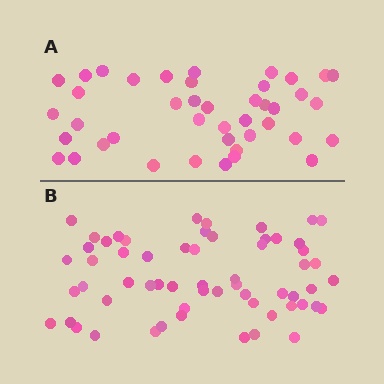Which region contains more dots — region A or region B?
Region B (the bottom region) has more dots.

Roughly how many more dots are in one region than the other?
Region B has approximately 20 more dots than region A.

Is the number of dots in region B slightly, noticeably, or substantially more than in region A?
Region B has noticeably more, but not dramatically so. The ratio is roughly 1.4 to 1.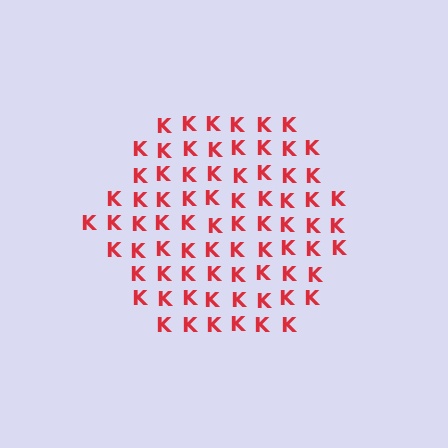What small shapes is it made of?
It is made of small letter K's.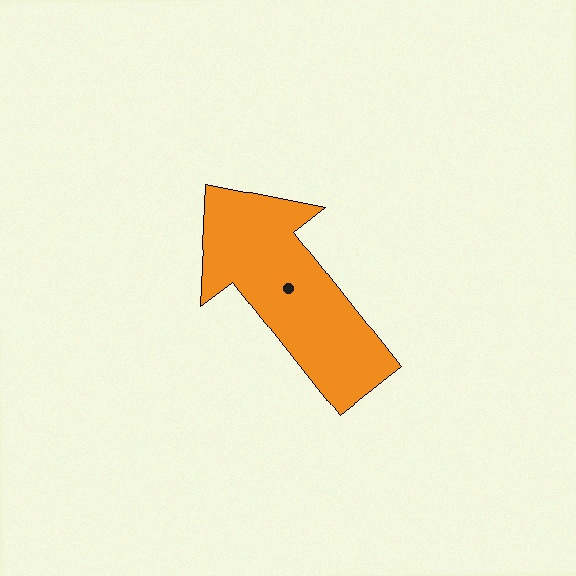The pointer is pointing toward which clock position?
Roughly 11 o'clock.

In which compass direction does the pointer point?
Northwest.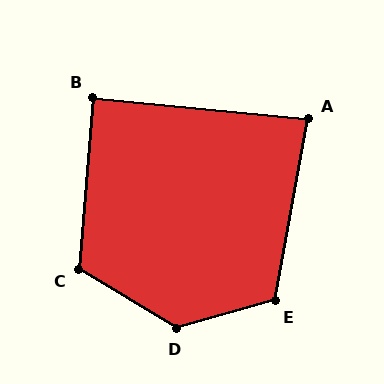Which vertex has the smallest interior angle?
A, at approximately 85 degrees.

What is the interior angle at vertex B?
Approximately 89 degrees (approximately right).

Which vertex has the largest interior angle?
D, at approximately 133 degrees.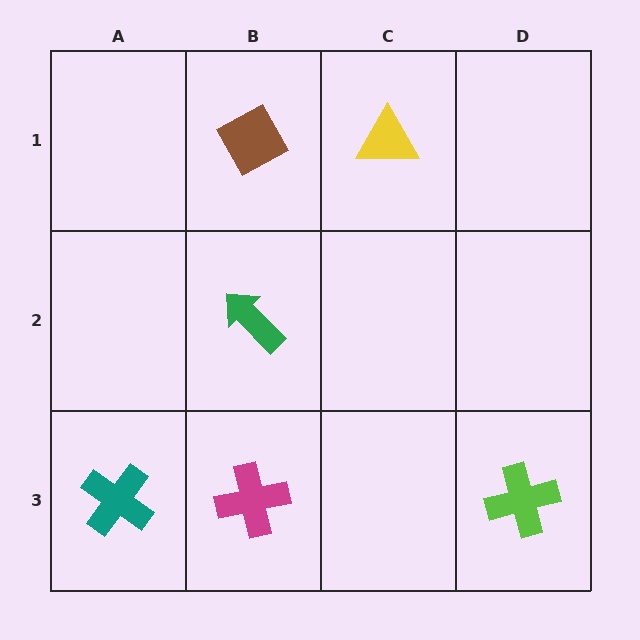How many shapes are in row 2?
1 shape.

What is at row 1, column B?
A brown diamond.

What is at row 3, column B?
A magenta cross.